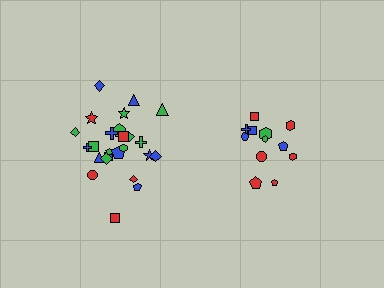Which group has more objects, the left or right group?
The left group.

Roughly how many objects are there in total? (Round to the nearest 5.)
Roughly 35 objects in total.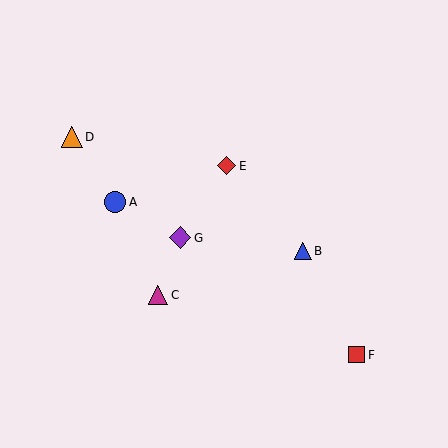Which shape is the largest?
The purple diamond (labeled G) is the largest.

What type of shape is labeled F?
Shape F is a red square.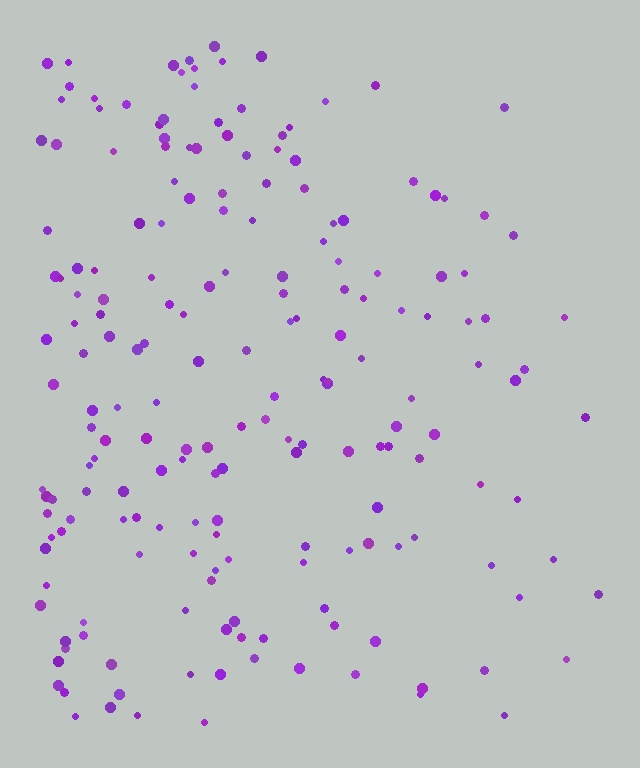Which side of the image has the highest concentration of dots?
The left.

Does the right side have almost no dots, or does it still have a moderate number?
Still a moderate number, just noticeably fewer than the left.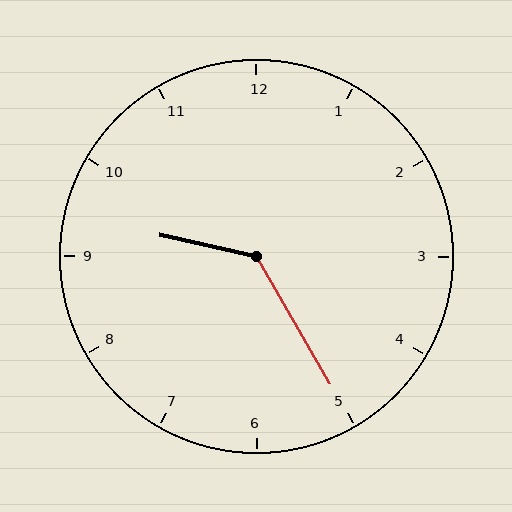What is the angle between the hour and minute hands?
Approximately 132 degrees.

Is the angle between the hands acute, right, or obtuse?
It is obtuse.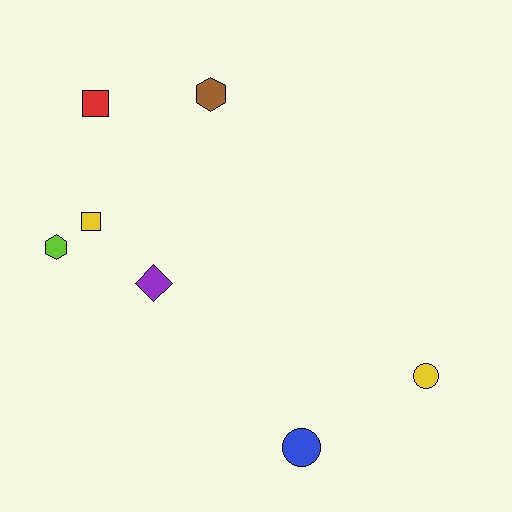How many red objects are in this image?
There is 1 red object.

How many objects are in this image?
There are 7 objects.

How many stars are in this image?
There are no stars.